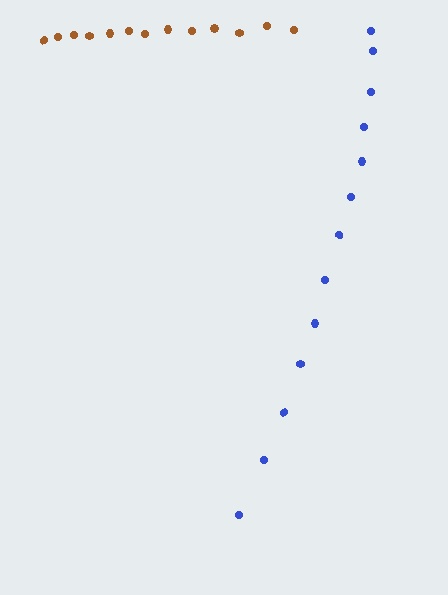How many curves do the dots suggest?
There are 2 distinct paths.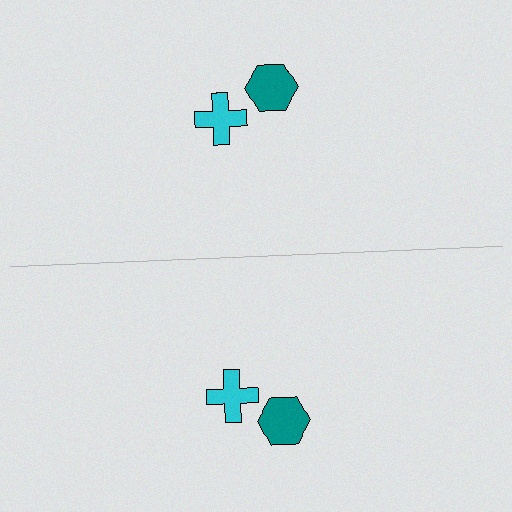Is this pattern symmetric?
Yes, this pattern has bilateral (reflection) symmetry.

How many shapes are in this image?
There are 4 shapes in this image.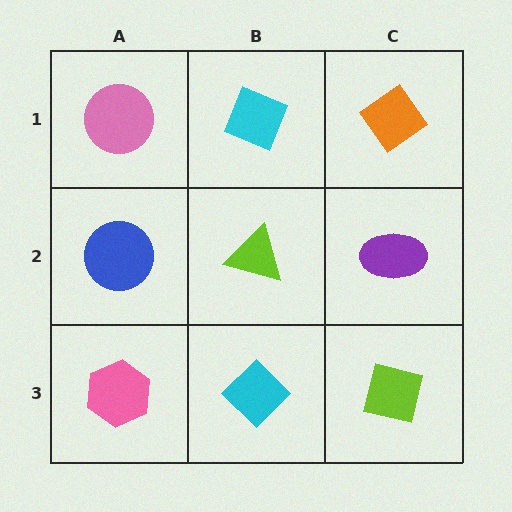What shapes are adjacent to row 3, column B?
A lime triangle (row 2, column B), a pink hexagon (row 3, column A), a lime square (row 3, column C).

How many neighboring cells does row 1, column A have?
2.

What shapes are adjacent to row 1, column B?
A lime triangle (row 2, column B), a pink circle (row 1, column A), an orange diamond (row 1, column C).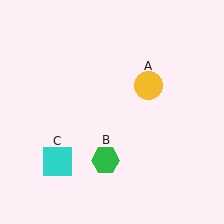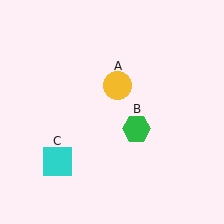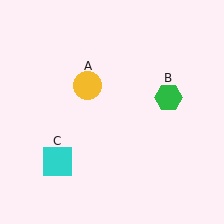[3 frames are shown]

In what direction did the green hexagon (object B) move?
The green hexagon (object B) moved up and to the right.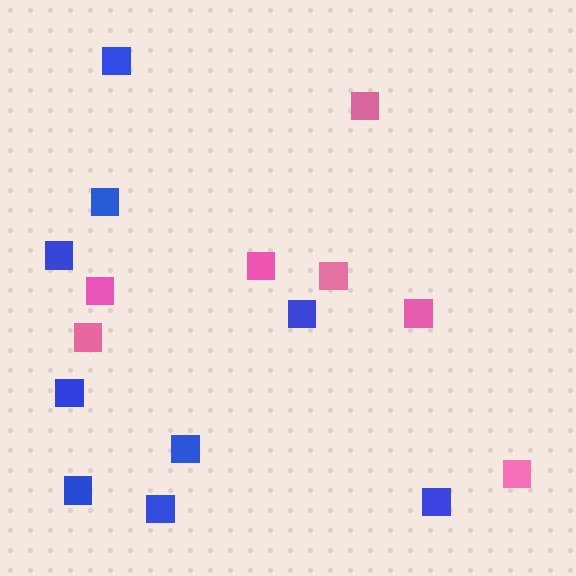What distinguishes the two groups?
There are 2 groups: one group of pink squares (7) and one group of blue squares (9).